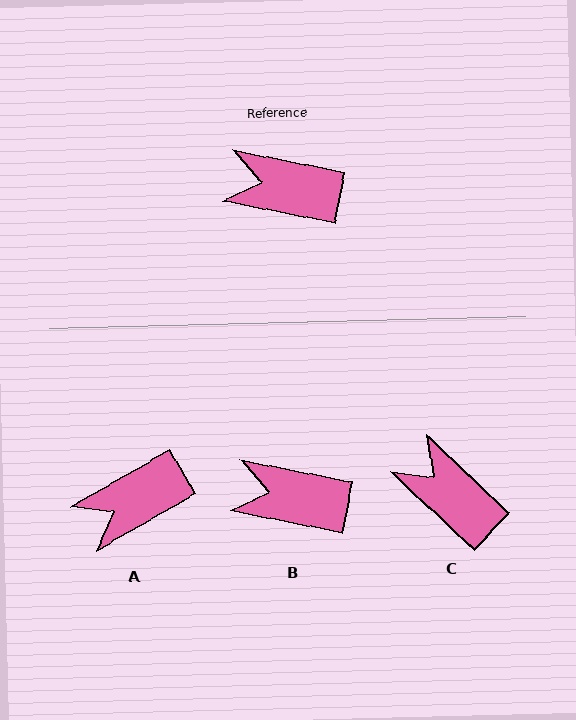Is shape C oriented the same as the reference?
No, it is off by about 32 degrees.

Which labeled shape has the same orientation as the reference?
B.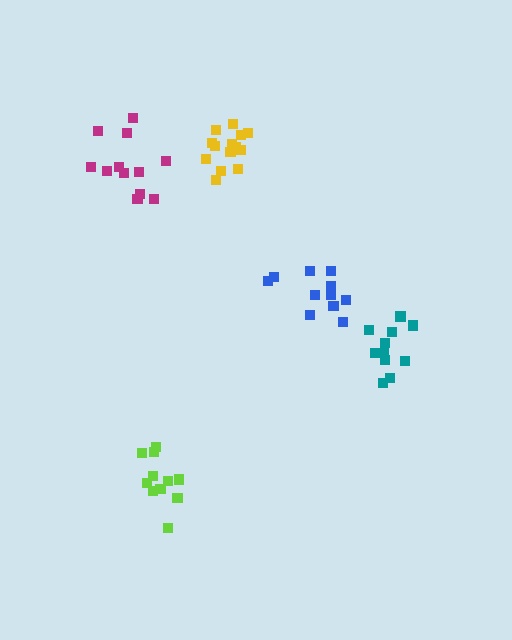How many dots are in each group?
Group 1: 11 dots, Group 2: 11 dots, Group 3: 11 dots, Group 4: 14 dots, Group 5: 12 dots (59 total).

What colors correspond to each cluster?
The clusters are colored: lime, teal, blue, yellow, magenta.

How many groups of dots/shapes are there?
There are 5 groups.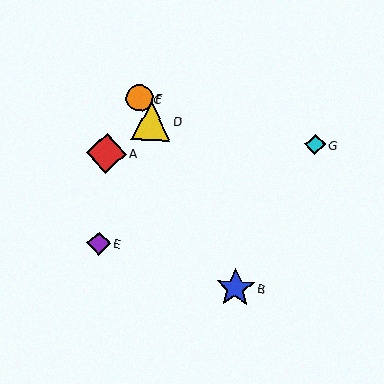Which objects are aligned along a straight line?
Objects B, C, D, F are aligned along a straight line.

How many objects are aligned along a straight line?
4 objects (B, C, D, F) are aligned along a straight line.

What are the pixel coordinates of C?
Object C is at (140, 99).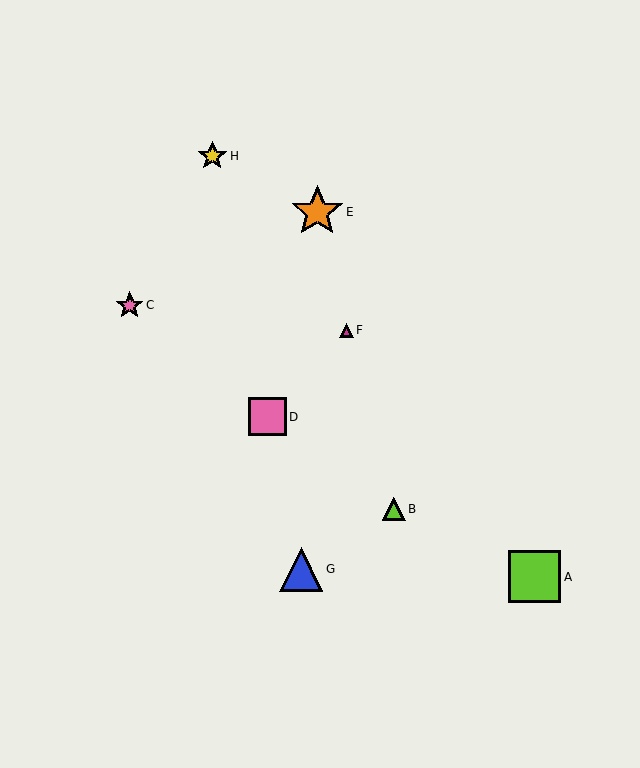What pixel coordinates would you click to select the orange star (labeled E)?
Click at (317, 212) to select the orange star E.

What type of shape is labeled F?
Shape F is a magenta triangle.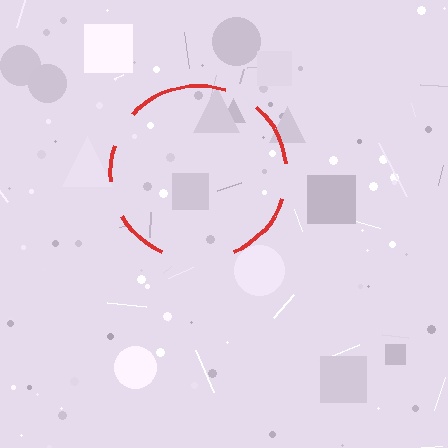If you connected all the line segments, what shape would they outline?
They would outline a circle.